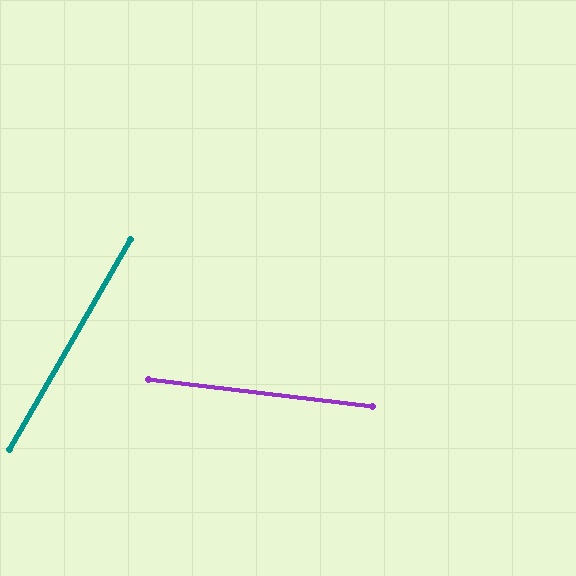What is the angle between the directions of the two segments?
Approximately 67 degrees.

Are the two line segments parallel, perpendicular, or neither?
Neither parallel nor perpendicular — they differ by about 67°.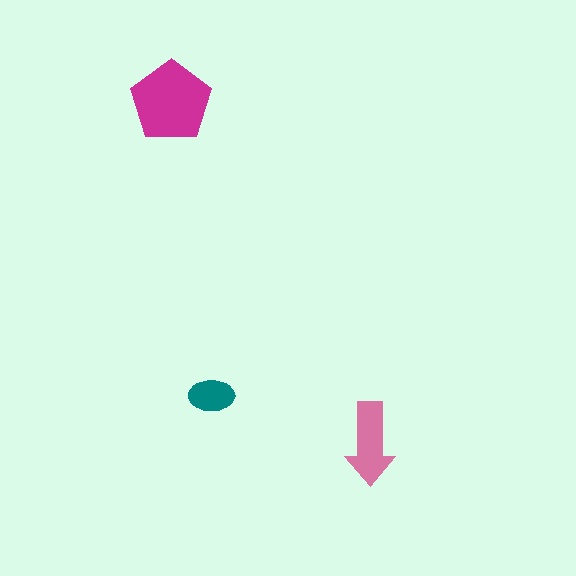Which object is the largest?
The magenta pentagon.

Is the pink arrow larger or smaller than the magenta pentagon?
Smaller.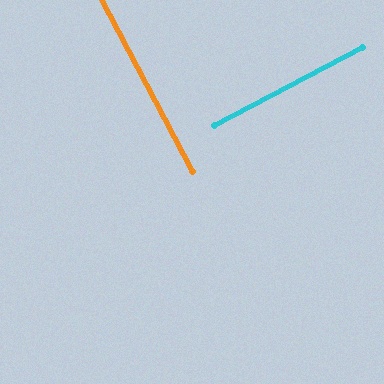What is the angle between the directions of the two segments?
Approximately 90 degrees.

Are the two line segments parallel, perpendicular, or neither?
Perpendicular — they meet at approximately 90°.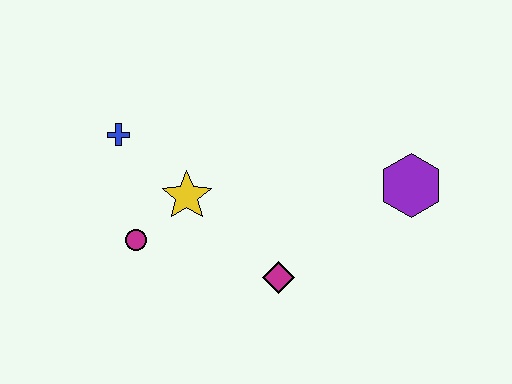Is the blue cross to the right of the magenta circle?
No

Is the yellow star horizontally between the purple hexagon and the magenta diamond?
No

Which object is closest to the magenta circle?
The yellow star is closest to the magenta circle.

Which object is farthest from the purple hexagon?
The blue cross is farthest from the purple hexagon.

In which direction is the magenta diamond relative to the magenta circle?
The magenta diamond is to the right of the magenta circle.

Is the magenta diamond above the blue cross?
No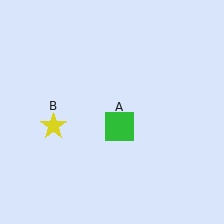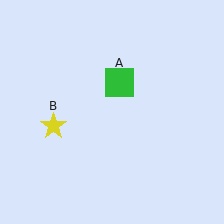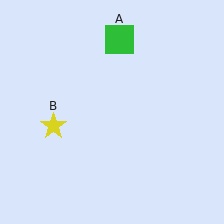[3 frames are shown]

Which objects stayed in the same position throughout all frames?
Yellow star (object B) remained stationary.